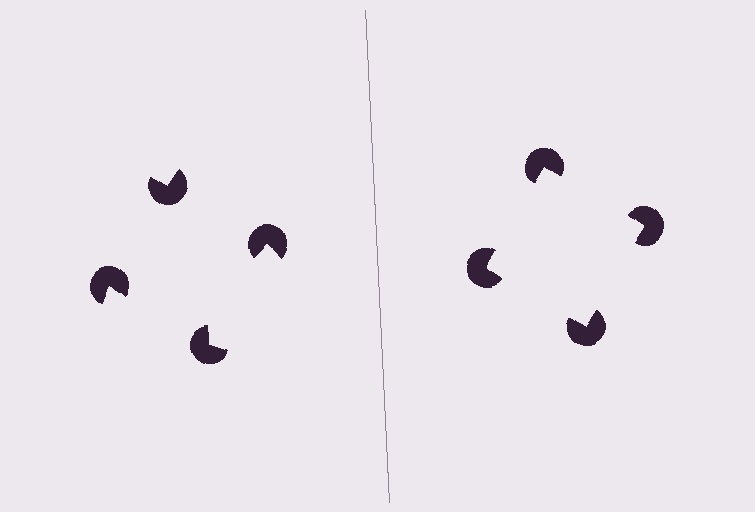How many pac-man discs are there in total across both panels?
8 — 4 on each side.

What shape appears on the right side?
An illusory square.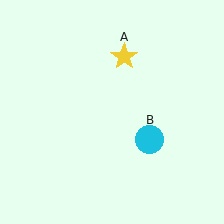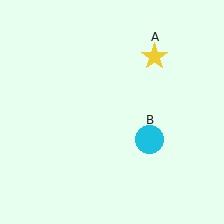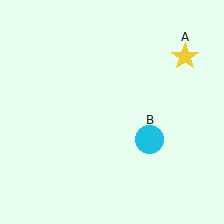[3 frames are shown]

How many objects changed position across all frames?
1 object changed position: yellow star (object A).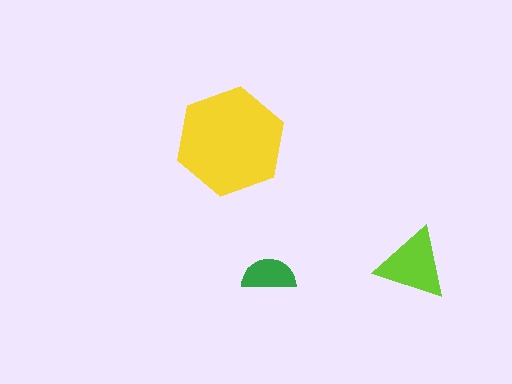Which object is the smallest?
The green semicircle.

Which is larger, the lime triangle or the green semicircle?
The lime triangle.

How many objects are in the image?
There are 3 objects in the image.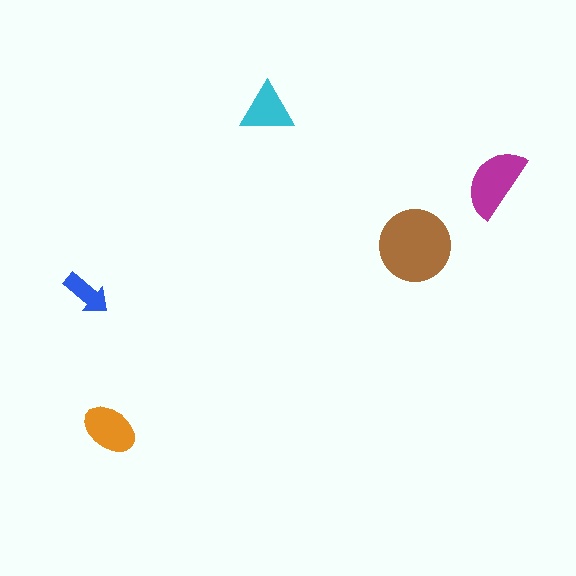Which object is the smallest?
The blue arrow.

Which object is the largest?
The brown circle.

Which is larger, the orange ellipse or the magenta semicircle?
The magenta semicircle.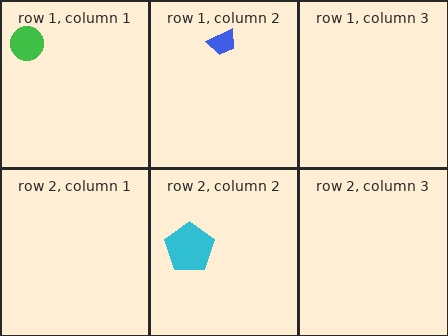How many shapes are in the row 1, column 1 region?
1.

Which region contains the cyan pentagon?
The row 2, column 2 region.